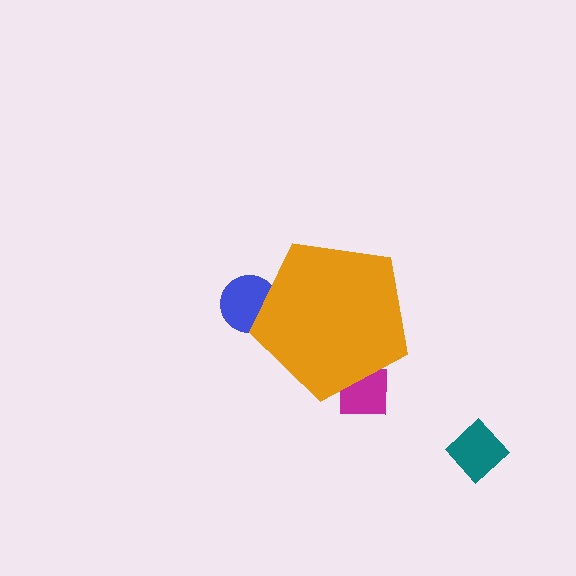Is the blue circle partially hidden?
Yes, the blue circle is partially hidden behind the orange pentagon.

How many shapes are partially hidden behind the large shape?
2 shapes are partially hidden.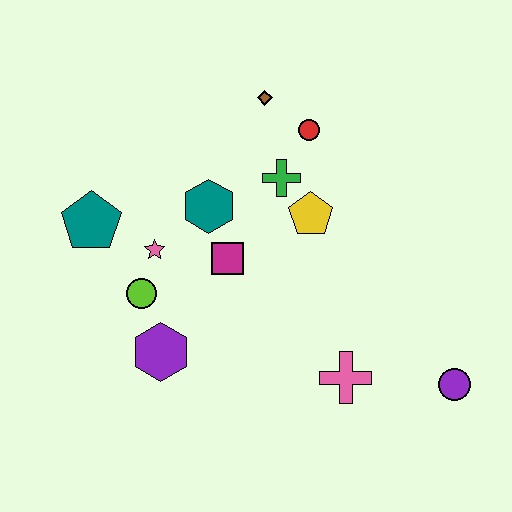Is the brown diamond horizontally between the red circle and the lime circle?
Yes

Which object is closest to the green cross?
The yellow pentagon is closest to the green cross.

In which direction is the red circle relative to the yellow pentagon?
The red circle is above the yellow pentagon.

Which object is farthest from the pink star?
The purple circle is farthest from the pink star.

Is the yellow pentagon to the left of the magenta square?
No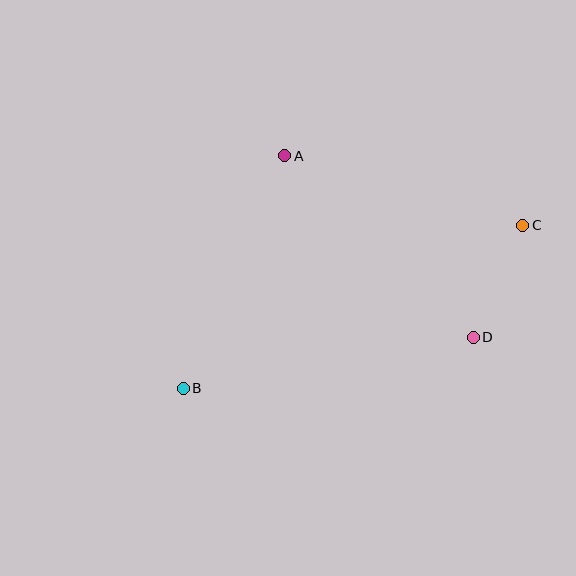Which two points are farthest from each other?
Points B and C are farthest from each other.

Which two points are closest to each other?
Points C and D are closest to each other.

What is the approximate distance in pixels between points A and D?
The distance between A and D is approximately 261 pixels.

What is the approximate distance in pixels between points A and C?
The distance between A and C is approximately 248 pixels.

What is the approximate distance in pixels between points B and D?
The distance between B and D is approximately 295 pixels.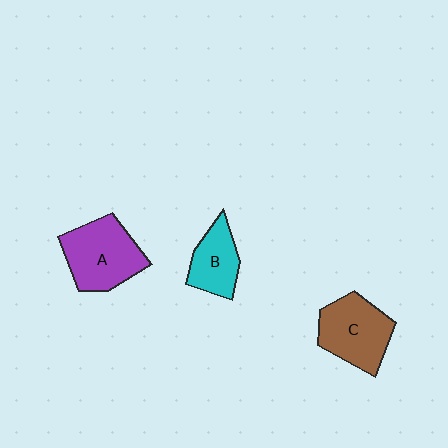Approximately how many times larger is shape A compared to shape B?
Approximately 1.5 times.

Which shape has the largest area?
Shape A (purple).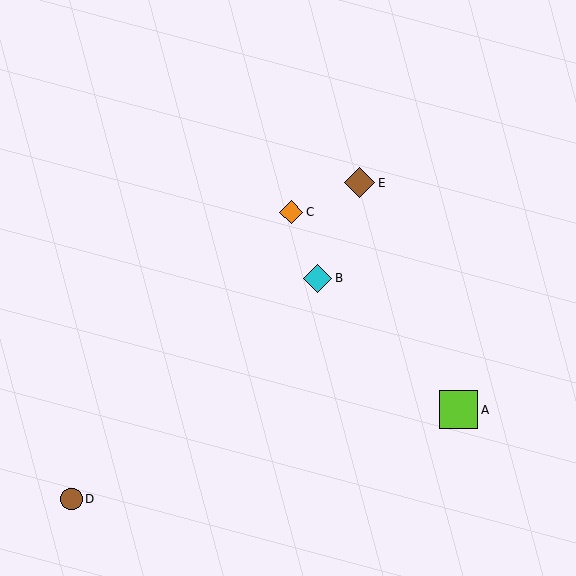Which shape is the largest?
The lime square (labeled A) is the largest.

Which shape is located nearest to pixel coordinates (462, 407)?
The lime square (labeled A) at (459, 410) is nearest to that location.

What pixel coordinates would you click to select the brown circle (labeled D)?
Click at (71, 499) to select the brown circle D.